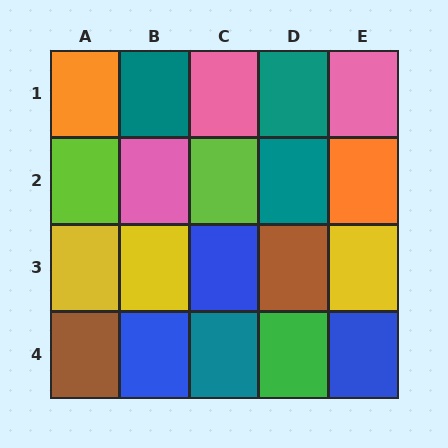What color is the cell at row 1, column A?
Orange.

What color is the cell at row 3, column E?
Yellow.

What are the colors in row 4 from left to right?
Brown, blue, teal, green, blue.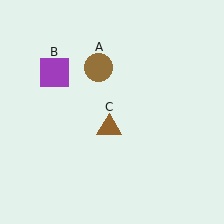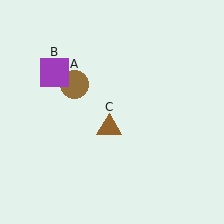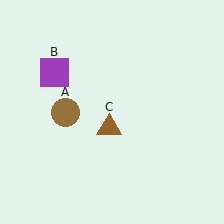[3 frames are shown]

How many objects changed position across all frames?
1 object changed position: brown circle (object A).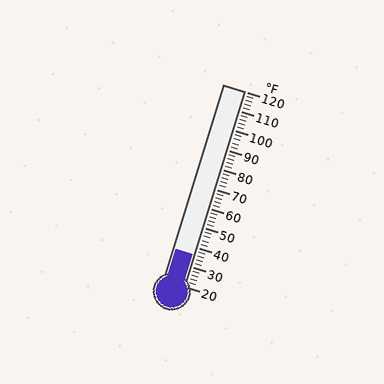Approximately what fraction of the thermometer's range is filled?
The thermometer is filled to approximately 15% of its range.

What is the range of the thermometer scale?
The thermometer scale ranges from 20°F to 120°F.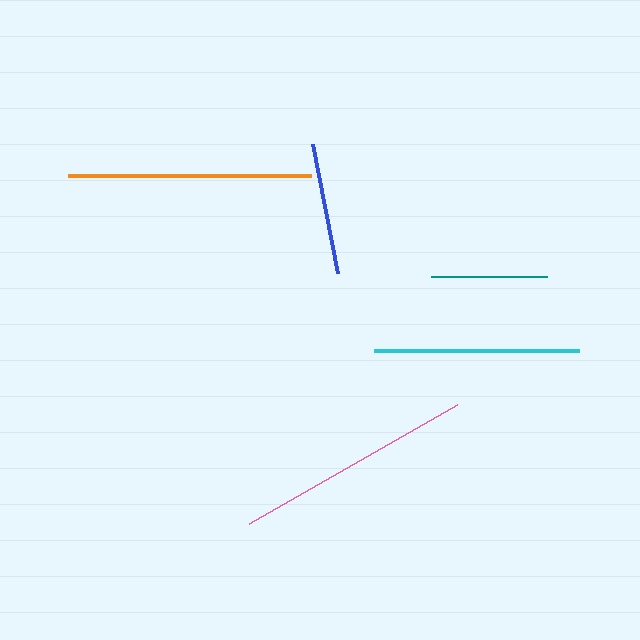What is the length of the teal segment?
The teal segment is approximately 116 pixels long.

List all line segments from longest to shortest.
From longest to shortest: orange, pink, cyan, blue, teal.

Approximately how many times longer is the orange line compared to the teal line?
The orange line is approximately 2.1 times the length of the teal line.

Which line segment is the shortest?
The teal line is the shortest at approximately 116 pixels.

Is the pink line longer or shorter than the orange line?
The orange line is longer than the pink line.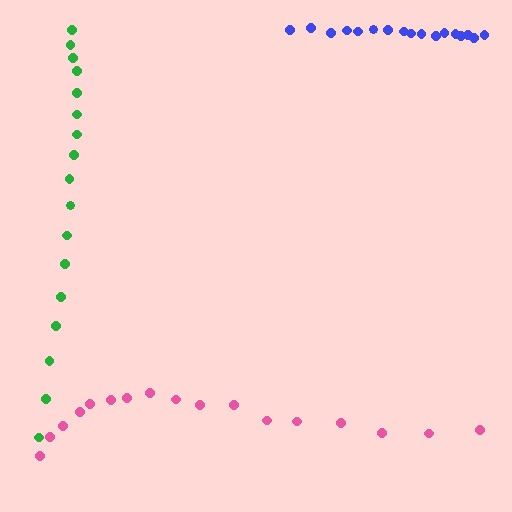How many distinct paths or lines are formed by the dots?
There are 3 distinct paths.